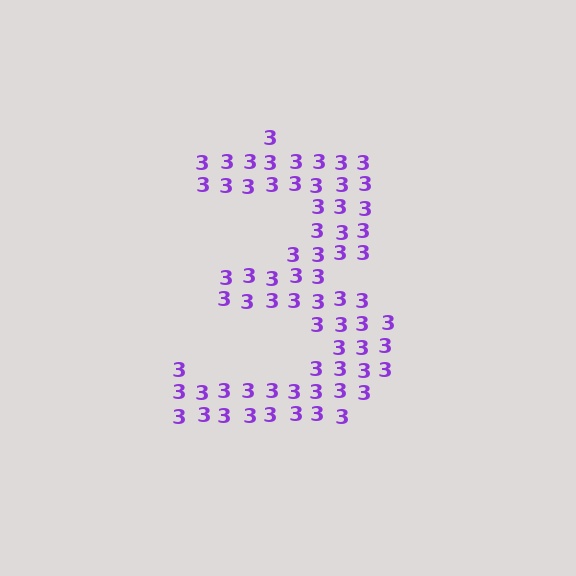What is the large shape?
The large shape is the digit 3.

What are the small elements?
The small elements are digit 3's.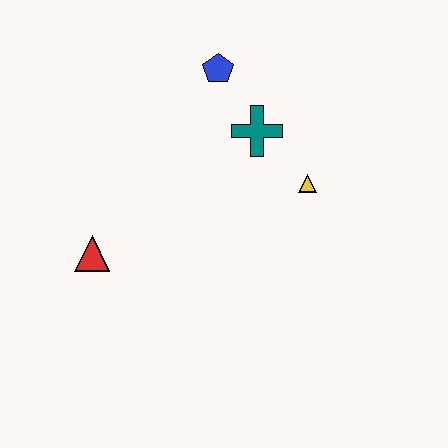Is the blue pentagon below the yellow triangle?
No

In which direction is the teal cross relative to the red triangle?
The teal cross is to the right of the red triangle.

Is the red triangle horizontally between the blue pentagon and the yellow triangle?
No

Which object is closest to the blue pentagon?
The teal cross is closest to the blue pentagon.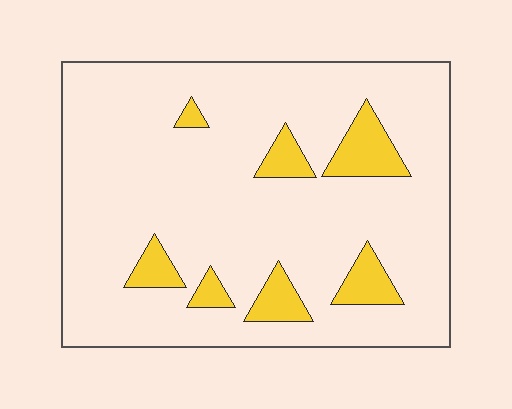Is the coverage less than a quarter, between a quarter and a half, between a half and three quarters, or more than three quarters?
Less than a quarter.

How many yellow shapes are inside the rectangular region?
7.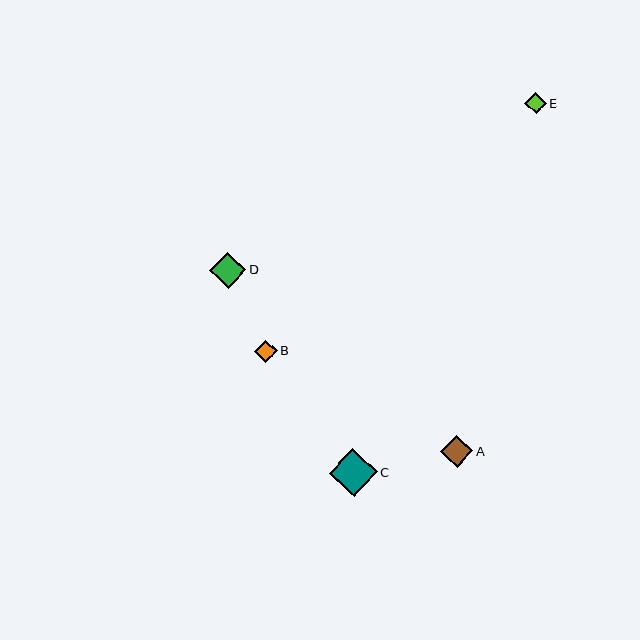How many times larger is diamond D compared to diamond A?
Diamond D is approximately 1.1 times the size of diamond A.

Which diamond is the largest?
Diamond C is the largest with a size of approximately 48 pixels.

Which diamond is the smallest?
Diamond E is the smallest with a size of approximately 21 pixels.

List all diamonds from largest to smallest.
From largest to smallest: C, D, A, B, E.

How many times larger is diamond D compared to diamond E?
Diamond D is approximately 1.7 times the size of diamond E.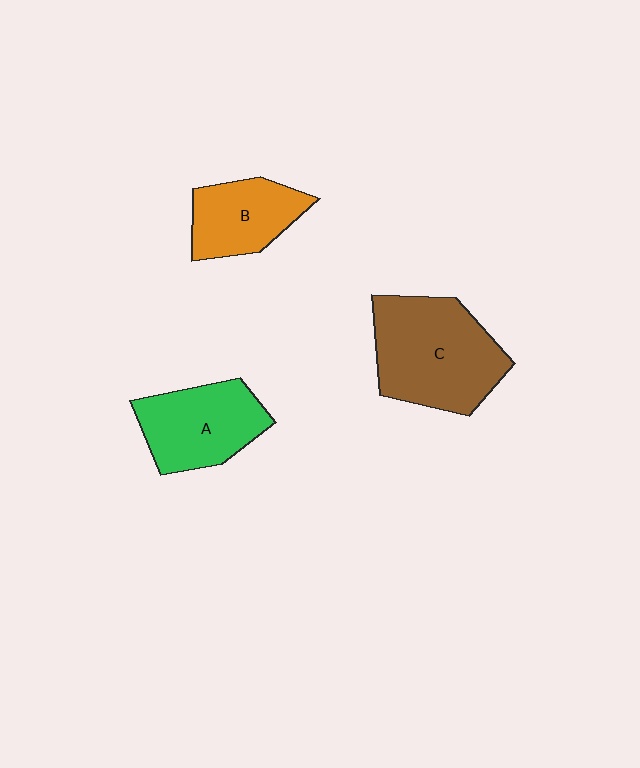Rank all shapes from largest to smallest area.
From largest to smallest: C (brown), A (green), B (orange).